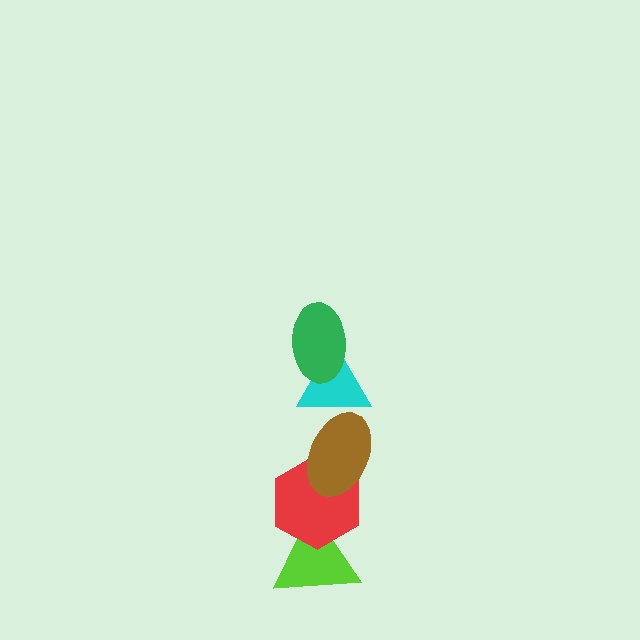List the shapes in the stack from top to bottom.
From top to bottom: the green ellipse, the cyan triangle, the brown ellipse, the red hexagon, the lime triangle.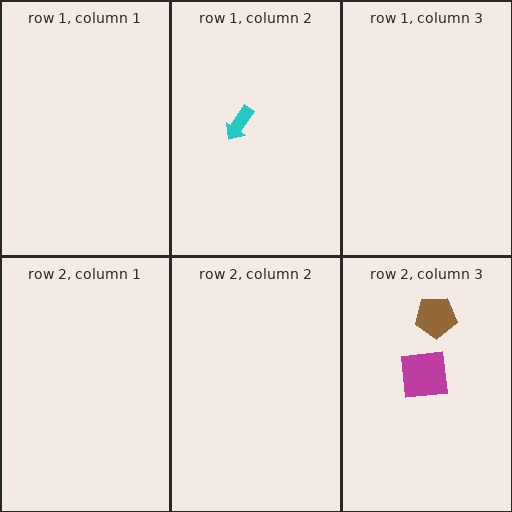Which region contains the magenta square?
The row 2, column 3 region.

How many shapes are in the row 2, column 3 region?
2.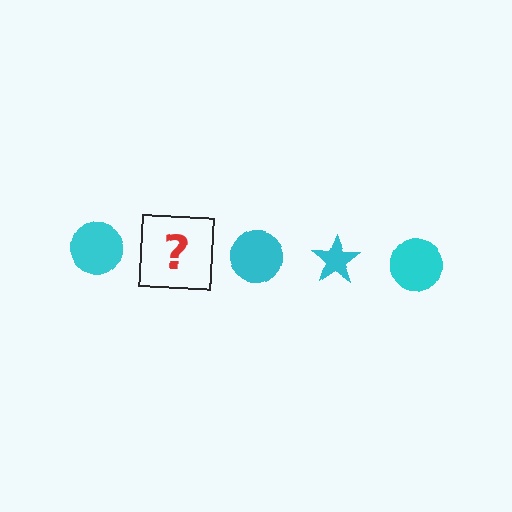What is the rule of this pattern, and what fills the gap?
The rule is that the pattern cycles through circle, star shapes in cyan. The gap should be filled with a cyan star.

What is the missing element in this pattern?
The missing element is a cyan star.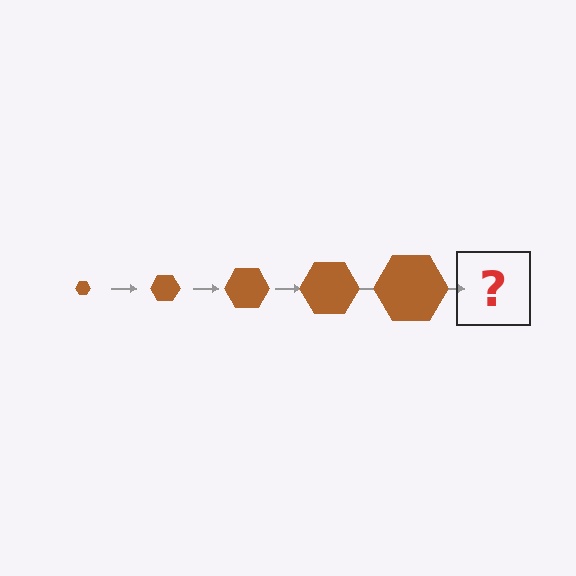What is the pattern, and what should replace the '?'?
The pattern is that the hexagon gets progressively larger each step. The '?' should be a brown hexagon, larger than the previous one.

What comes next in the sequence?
The next element should be a brown hexagon, larger than the previous one.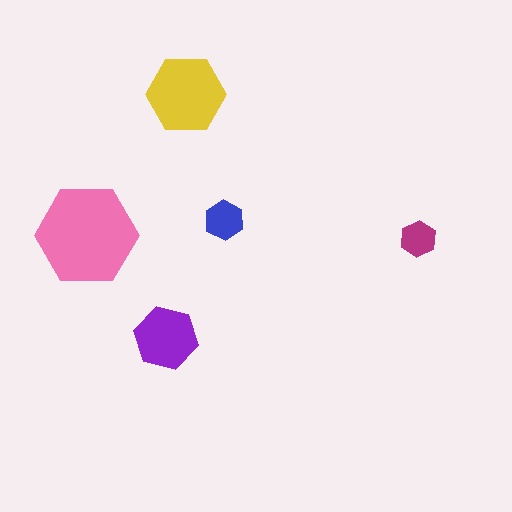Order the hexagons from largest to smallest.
the pink one, the yellow one, the purple one, the blue one, the magenta one.